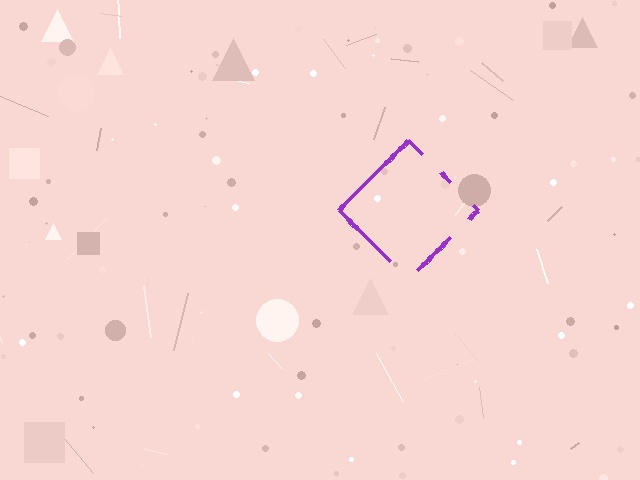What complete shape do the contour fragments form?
The contour fragments form a diamond.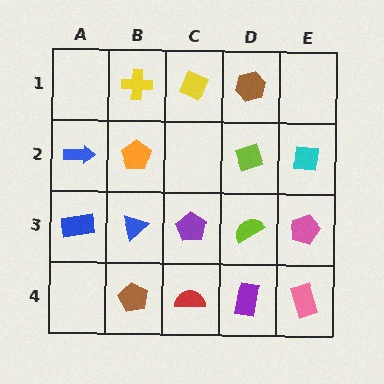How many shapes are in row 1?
3 shapes.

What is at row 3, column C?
A purple pentagon.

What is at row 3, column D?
A lime semicircle.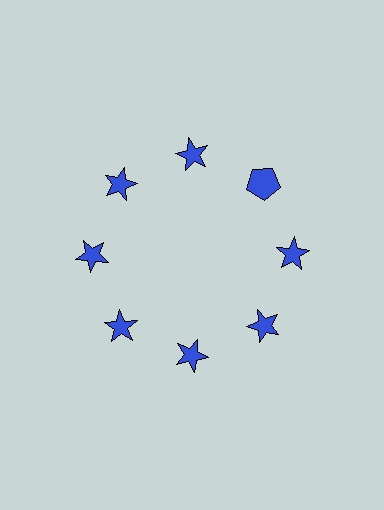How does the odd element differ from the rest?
It has a different shape: pentagon instead of star.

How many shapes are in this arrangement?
There are 8 shapes arranged in a ring pattern.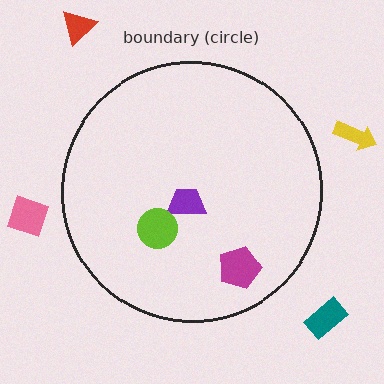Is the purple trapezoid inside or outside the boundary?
Inside.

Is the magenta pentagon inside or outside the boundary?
Inside.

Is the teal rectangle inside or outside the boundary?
Outside.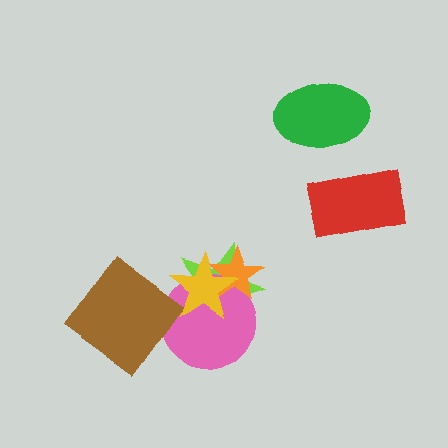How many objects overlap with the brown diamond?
0 objects overlap with the brown diamond.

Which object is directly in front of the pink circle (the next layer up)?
The orange star is directly in front of the pink circle.